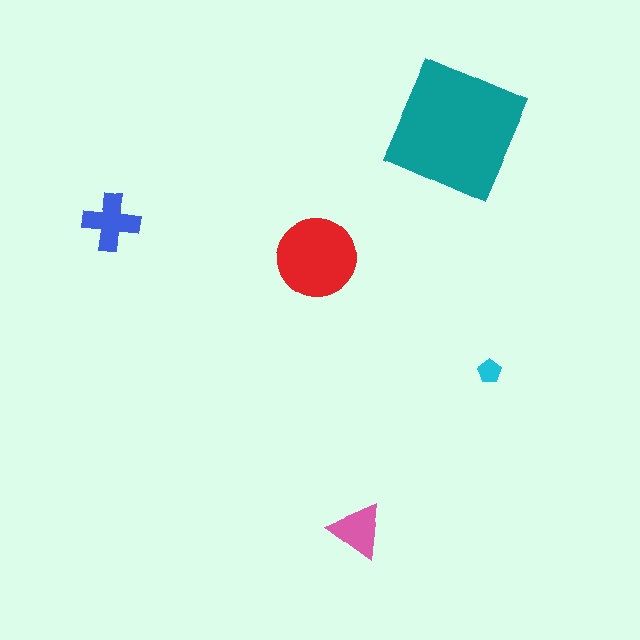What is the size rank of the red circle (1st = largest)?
2nd.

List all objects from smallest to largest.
The cyan pentagon, the pink triangle, the blue cross, the red circle, the teal square.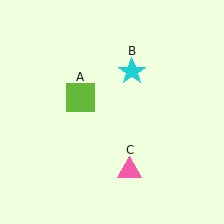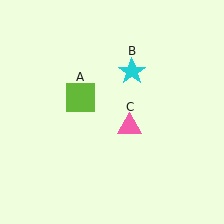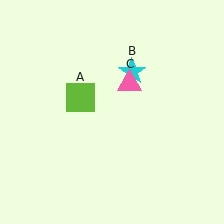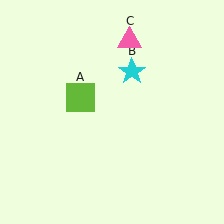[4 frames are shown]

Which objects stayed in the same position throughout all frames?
Lime square (object A) and cyan star (object B) remained stationary.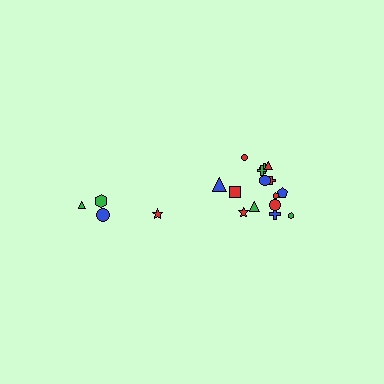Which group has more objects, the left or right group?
The right group.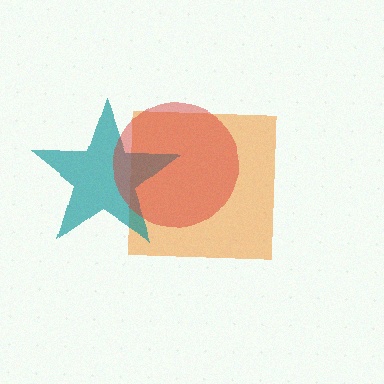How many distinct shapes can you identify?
There are 3 distinct shapes: an orange square, a teal star, a red circle.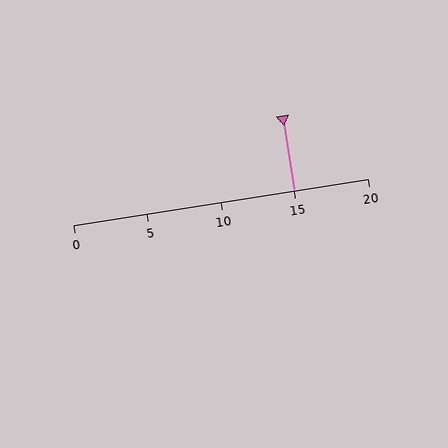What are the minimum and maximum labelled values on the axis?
The axis runs from 0 to 20.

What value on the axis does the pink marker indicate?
The marker indicates approximately 15.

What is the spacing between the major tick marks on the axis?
The major ticks are spaced 5 apart.